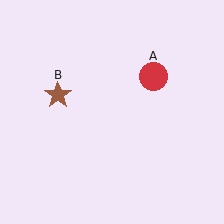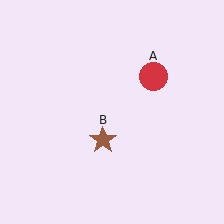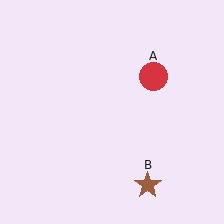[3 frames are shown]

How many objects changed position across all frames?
1 object changed position: brown star (object B).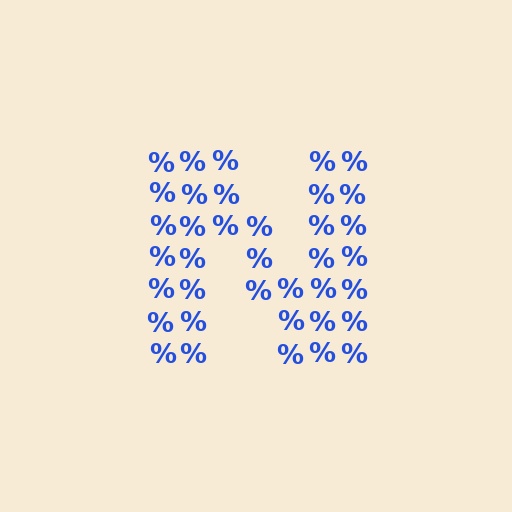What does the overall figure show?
The overall figure shows the letter N.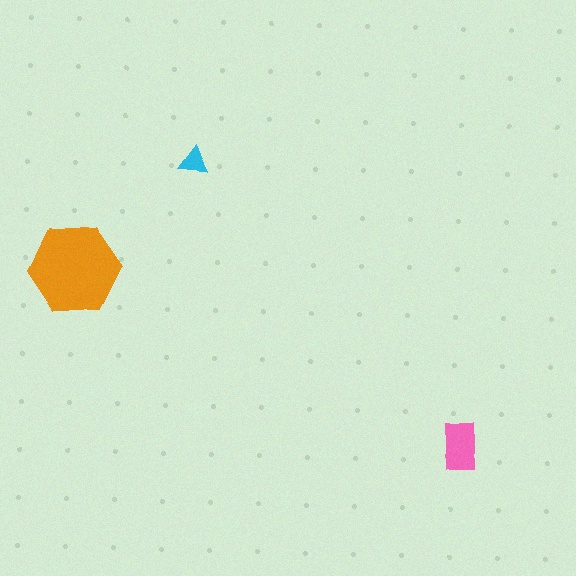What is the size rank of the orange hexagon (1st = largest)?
1st.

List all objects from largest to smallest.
The orange hexagon, the pink rectangle, the cyan triangle.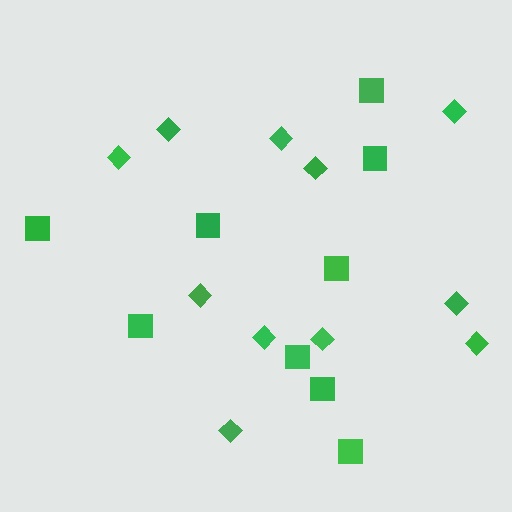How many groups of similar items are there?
There are 2 groups: one group of squares (9) and one group of diamonds (11).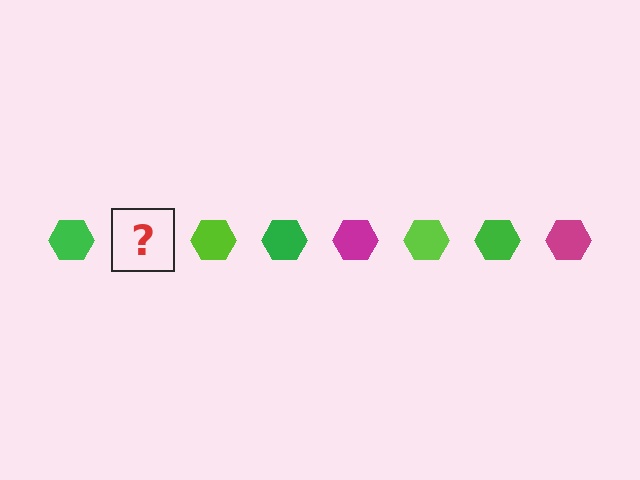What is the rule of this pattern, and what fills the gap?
The rule is that the pattern cycles through green, magenta, lime hexagons. The gap should be filled with a magenta hexagon.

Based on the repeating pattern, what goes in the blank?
The blank should be a magenta hexagon.